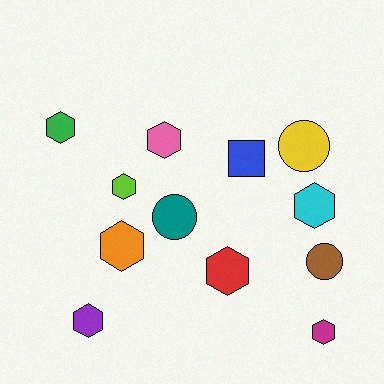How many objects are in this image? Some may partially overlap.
There are 12 objects.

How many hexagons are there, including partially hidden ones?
There are 8 hexagons.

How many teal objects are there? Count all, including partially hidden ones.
There is 1 teal object.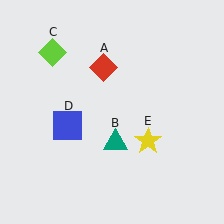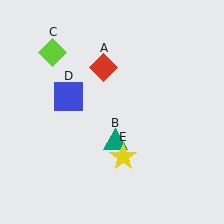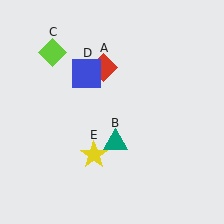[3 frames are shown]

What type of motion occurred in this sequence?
The blue square (object D), yellow star (object E) rotated clockwise around the center of the scene.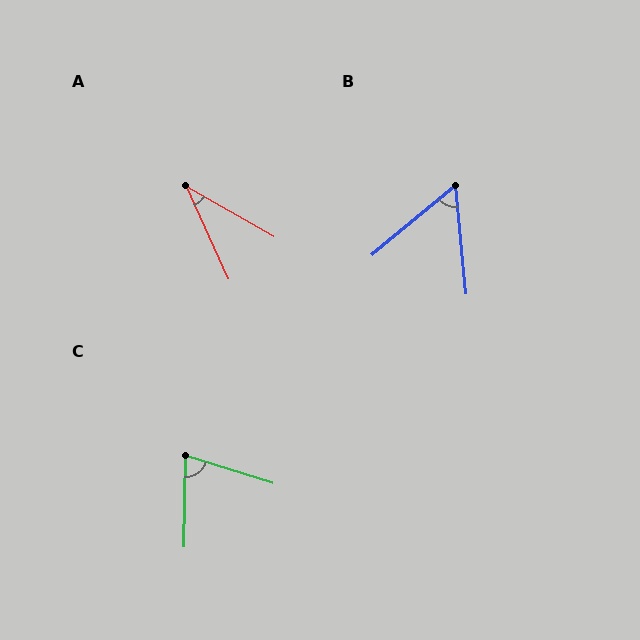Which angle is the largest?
C, at approximately 73 degrees.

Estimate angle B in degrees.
Approximately 56 degrees.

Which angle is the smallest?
A, at approximately 36 degrees.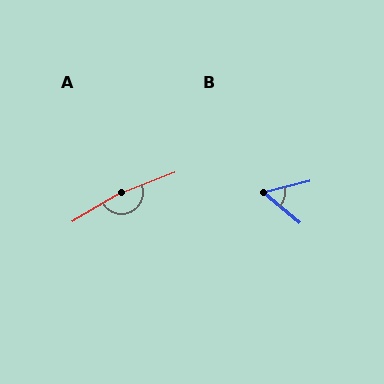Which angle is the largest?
A, at approximately 170 degrees.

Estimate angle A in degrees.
Approximately 170 degrees.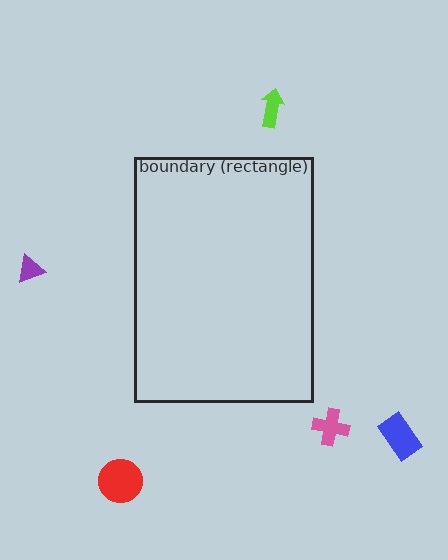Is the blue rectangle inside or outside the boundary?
Outside.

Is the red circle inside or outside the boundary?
Outside.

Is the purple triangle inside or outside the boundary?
Outside.